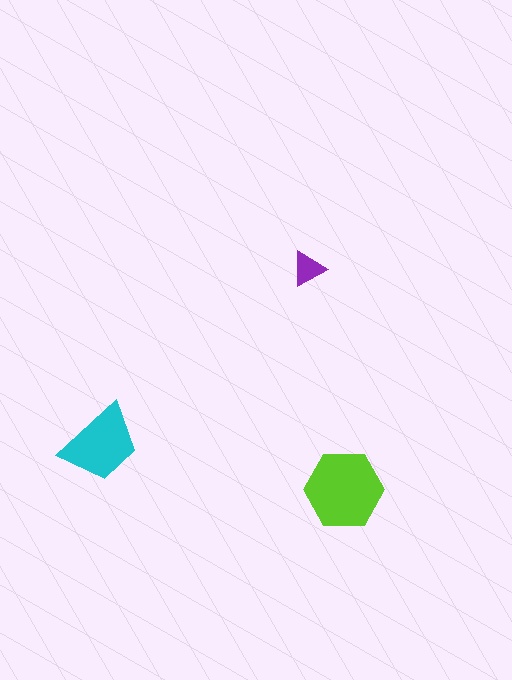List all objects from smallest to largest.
The purple triangle, the cyan trapezoid, the lime hexagon.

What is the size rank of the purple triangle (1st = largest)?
3rd.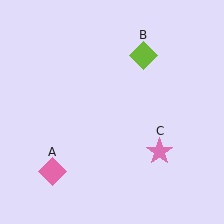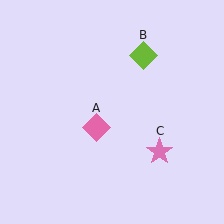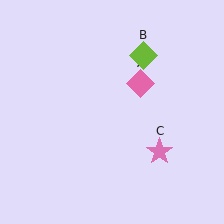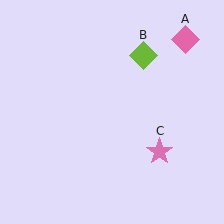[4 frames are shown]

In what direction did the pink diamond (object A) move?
The pink diamond (object A) moved up and to the right.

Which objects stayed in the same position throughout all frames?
Lime diamond (object B) and pink star (object C) remained stationary.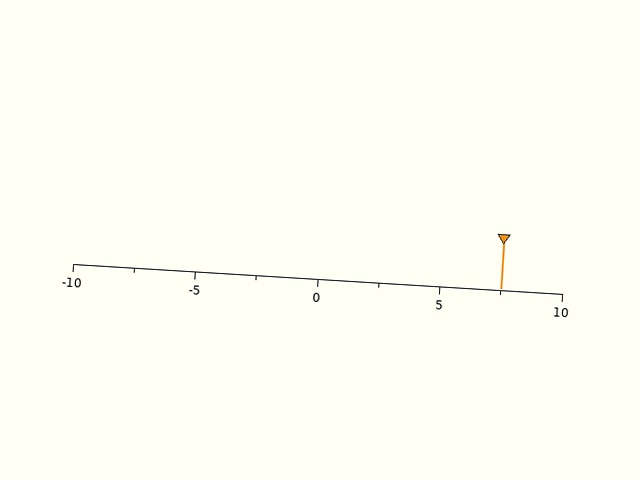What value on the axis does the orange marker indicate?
The marker indicates approximately 7.5.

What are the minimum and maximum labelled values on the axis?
The axis runs from -10 to 10.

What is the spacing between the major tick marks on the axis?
The major ticks are spaced 5 apart.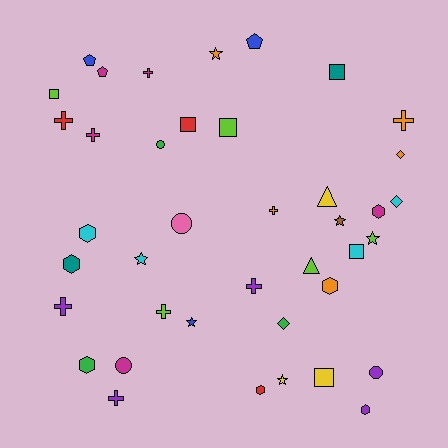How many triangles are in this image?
There are 2 triangles.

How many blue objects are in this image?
There are 3 blue objects.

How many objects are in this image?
There are 40 objects.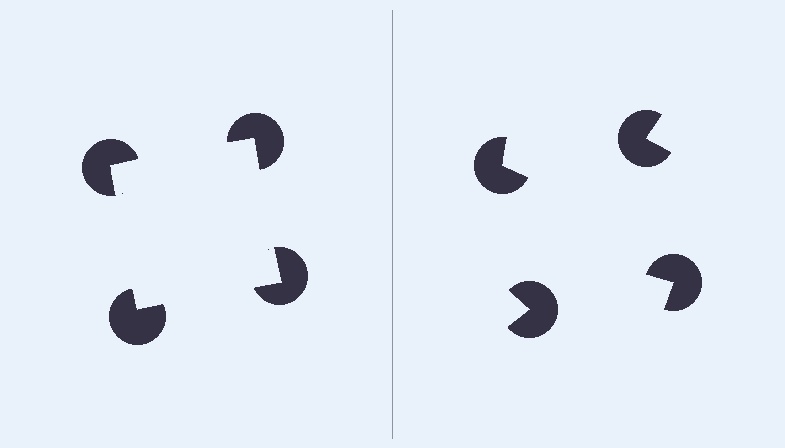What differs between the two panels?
The pac-man discs are positioned identically on both sides; only the wedge orientations differ. On the left they align to a square; on the right they are misaligned.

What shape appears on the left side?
An illusory square.